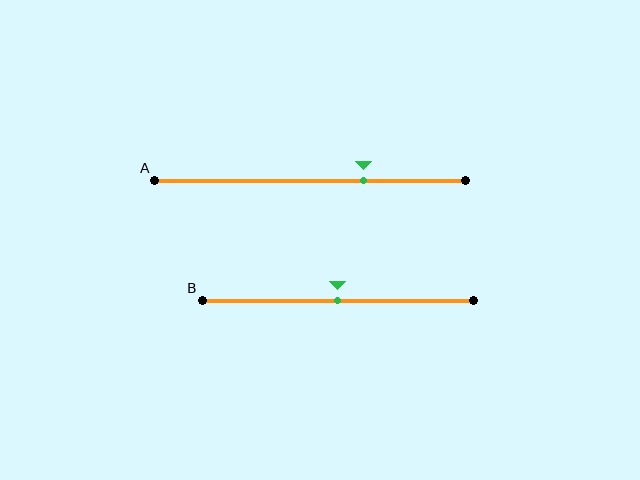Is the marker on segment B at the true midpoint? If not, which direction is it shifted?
Yes, the marker on segment B is at the true midpoint.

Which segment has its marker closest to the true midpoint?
Segment B has its marker closest to the true midpoint.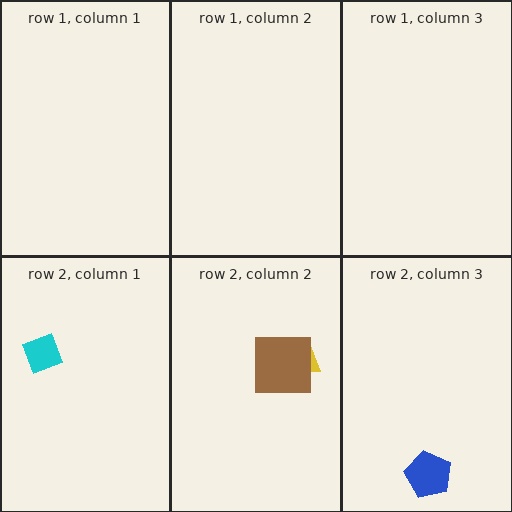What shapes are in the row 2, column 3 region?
The blue pentagon.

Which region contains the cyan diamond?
The row 2, column 1 region.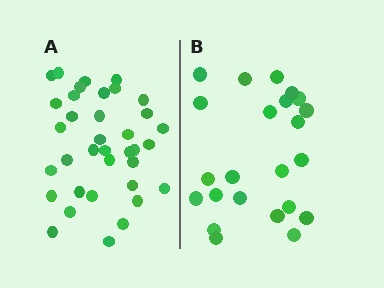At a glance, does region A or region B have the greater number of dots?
Region A (the left region) has more dots.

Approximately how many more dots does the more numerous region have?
Region A has approximately 15 more dots than region B.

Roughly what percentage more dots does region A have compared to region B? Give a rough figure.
About 55% more.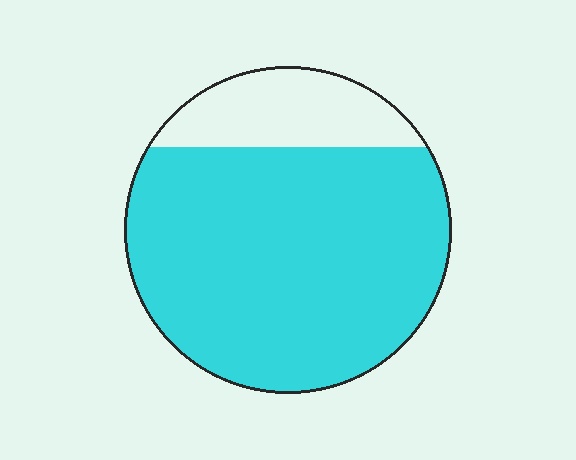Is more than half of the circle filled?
Yes.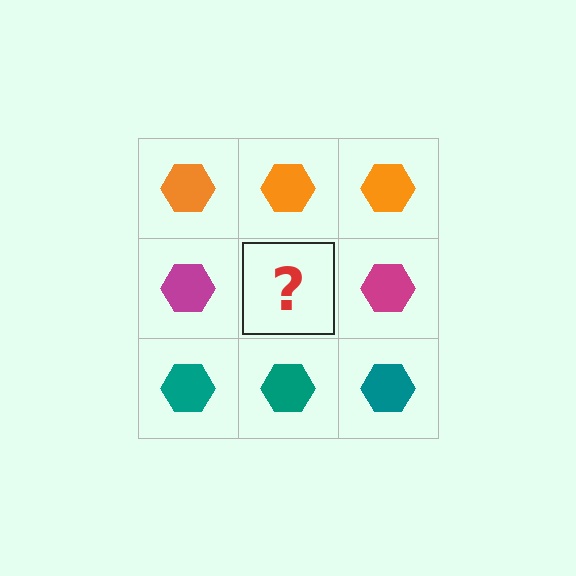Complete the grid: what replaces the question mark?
The question mark should be replaced with a magenta hexagon.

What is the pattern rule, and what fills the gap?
The rule is that each row has a consistent color. The gap should be filled with a magenta hexagon.